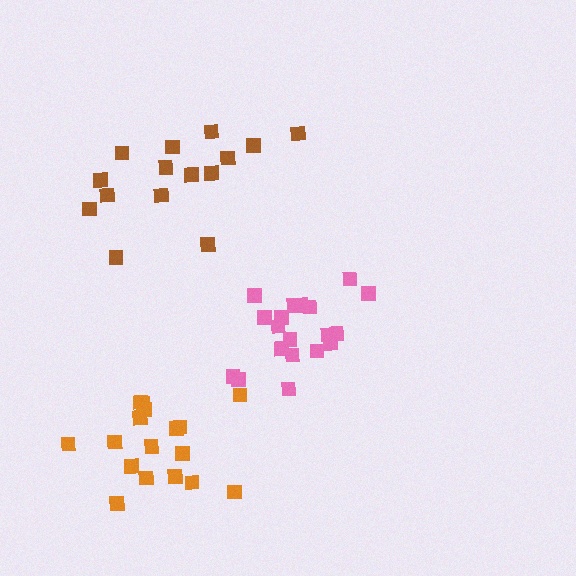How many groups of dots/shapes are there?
There are 3 groups.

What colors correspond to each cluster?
The clusters are colored: pink, brown, orange.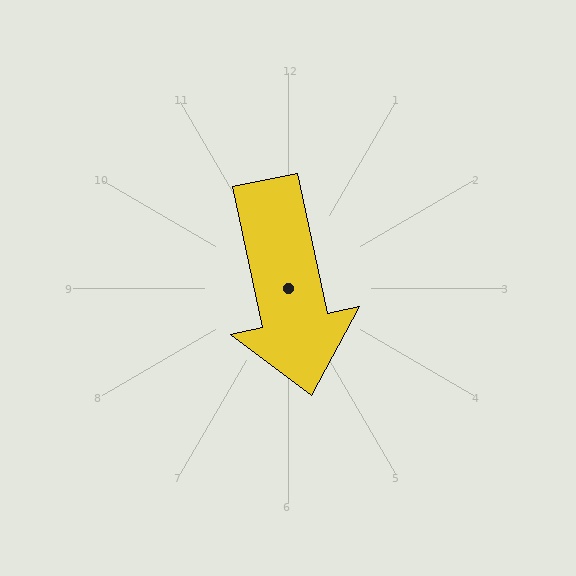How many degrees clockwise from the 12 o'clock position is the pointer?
Approximately 168 degrees.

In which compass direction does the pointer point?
South.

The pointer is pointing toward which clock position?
Roughly 6 o'clock.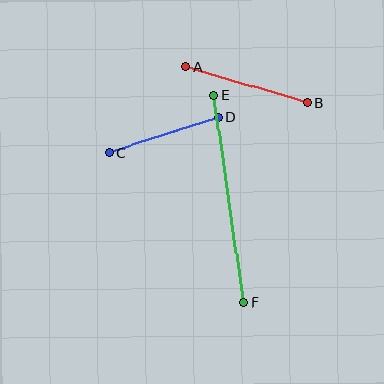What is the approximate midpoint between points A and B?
The midpoint is at approximately (247, 85) pixels.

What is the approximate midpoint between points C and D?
The midpoint is at approximately (164, 135) pixels.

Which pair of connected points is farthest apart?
Points E and F are farthest apart.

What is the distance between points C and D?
The distance is approximately 115 pixels.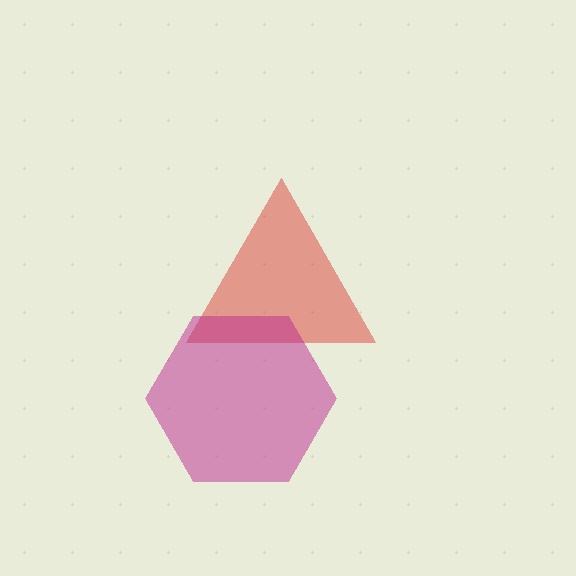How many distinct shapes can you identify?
There are 2 distinct shapes: a red triangle, a magenta hexagon.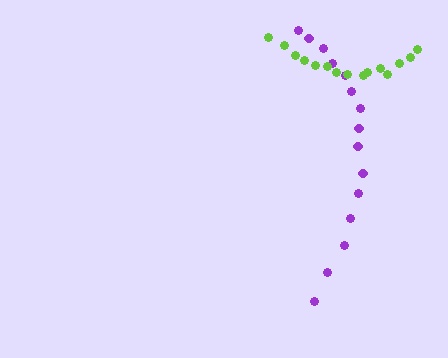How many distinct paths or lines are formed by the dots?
There are 2 distinct paths.